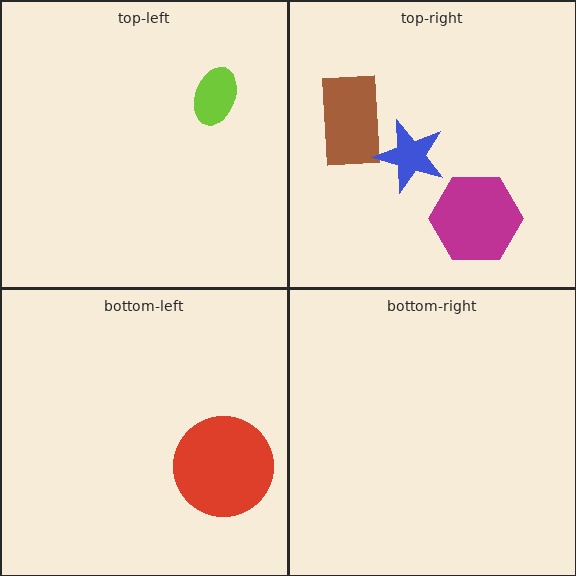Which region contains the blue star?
The top-right region.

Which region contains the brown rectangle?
The top-right region.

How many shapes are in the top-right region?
3.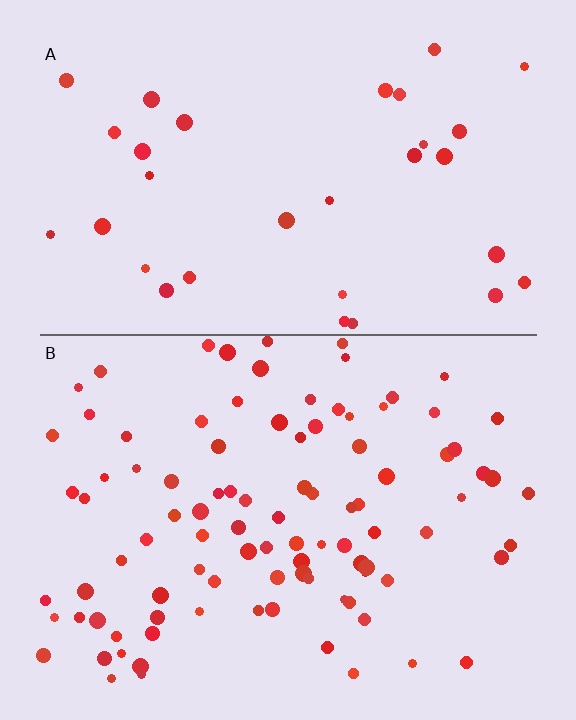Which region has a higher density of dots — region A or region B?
B (the bottom).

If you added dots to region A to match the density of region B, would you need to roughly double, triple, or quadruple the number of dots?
Approximately triple.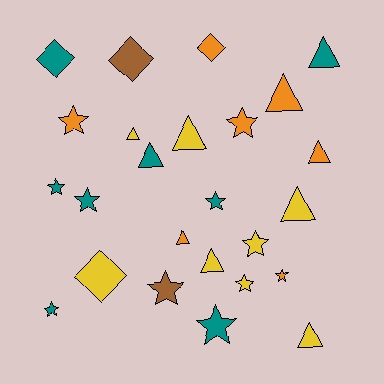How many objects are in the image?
There are 25 objects.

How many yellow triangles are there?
There are 5 yellow triangles.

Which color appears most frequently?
Teal, with 8 objects.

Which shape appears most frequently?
Star, with 11 objects.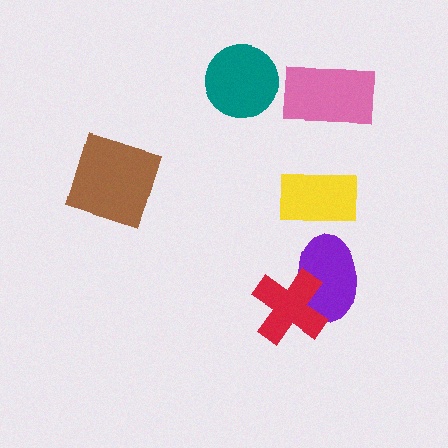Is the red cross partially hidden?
No, no other shape covers it.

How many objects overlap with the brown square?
0 objects overlap with the brown square.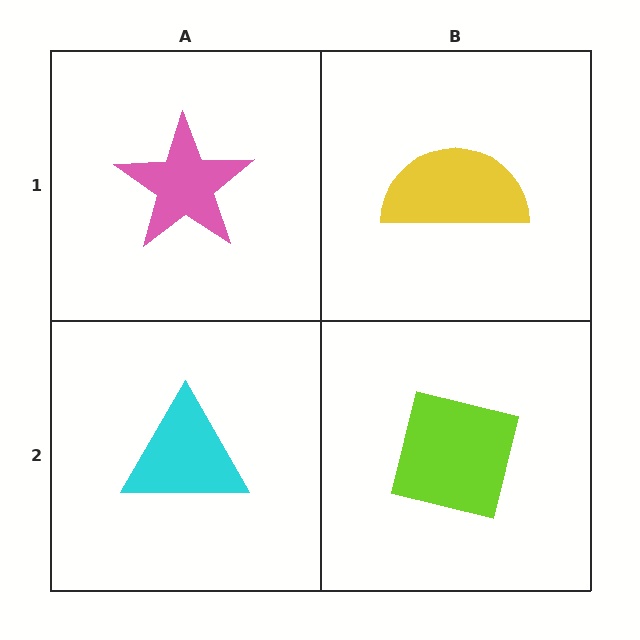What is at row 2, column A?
A cyan triangle.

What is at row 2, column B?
A lime square.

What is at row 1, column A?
A pink star.